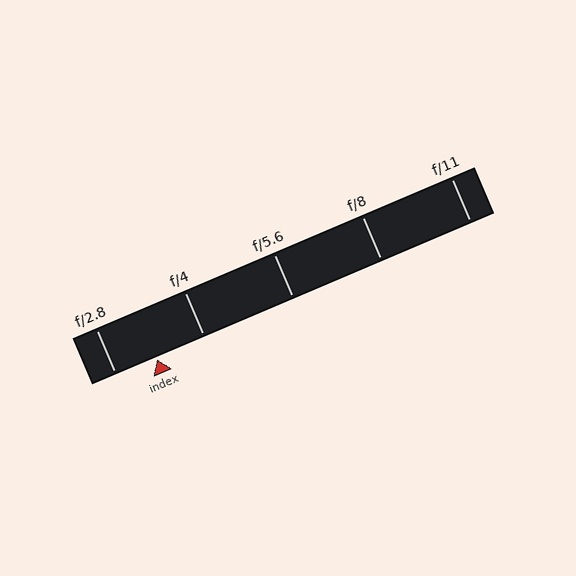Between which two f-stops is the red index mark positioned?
The index mark is between f/2.8 and f/4.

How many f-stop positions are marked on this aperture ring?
There are 5 f-stop positions marked.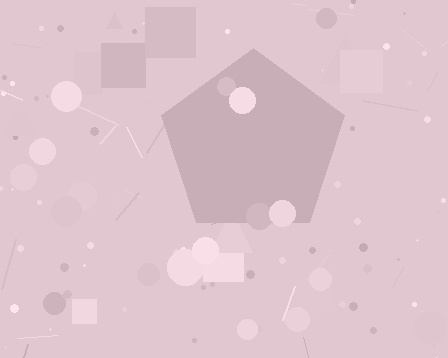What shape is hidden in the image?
A pentagon is hidden in the image.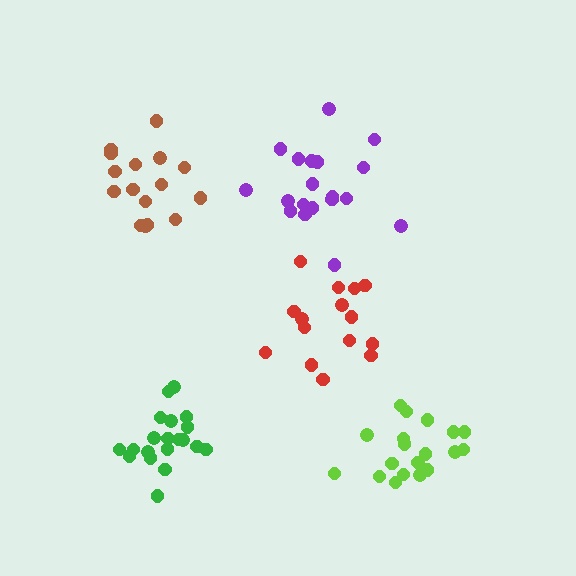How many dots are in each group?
Group 1: 20 dots, Group 2: 19 dots, Group 3: 15 dots, Group 4: 19 dots, Group 5: 16 dots (89 total).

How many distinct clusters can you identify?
There are 5 distinct clusters.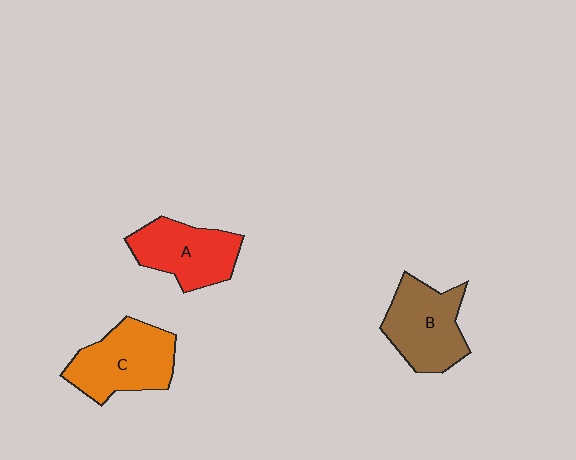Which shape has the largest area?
Shape C (orange).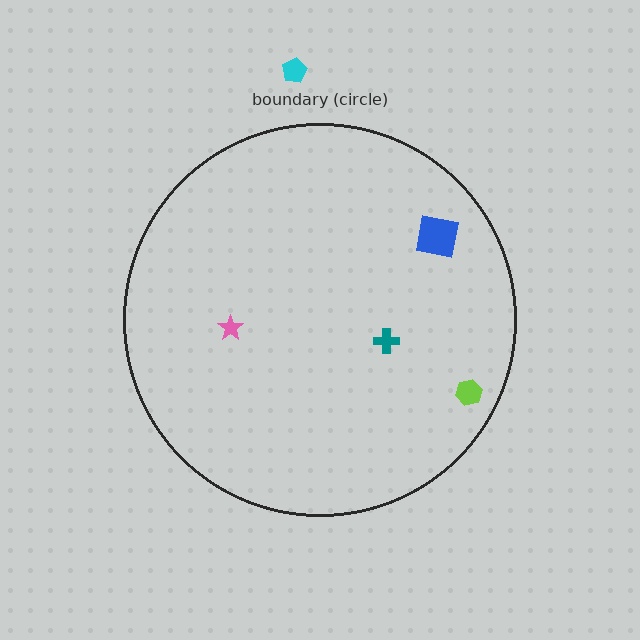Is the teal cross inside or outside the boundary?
Inside.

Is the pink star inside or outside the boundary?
Inside.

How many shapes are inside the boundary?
4 inside, 1 outside.